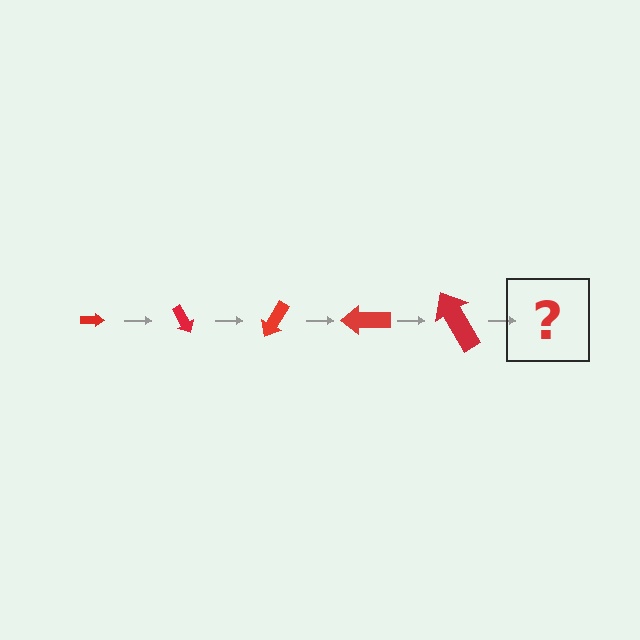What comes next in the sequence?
The next element should be an arrow, larger than the previous one and rotated 300 degrees from the start.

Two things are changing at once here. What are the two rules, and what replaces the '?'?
The two rules are that the arrow grows larger each step and it rotates 60 degrees each step. The '?' should be an arrow, larger than the previous one and rotated 300 degrees from the start.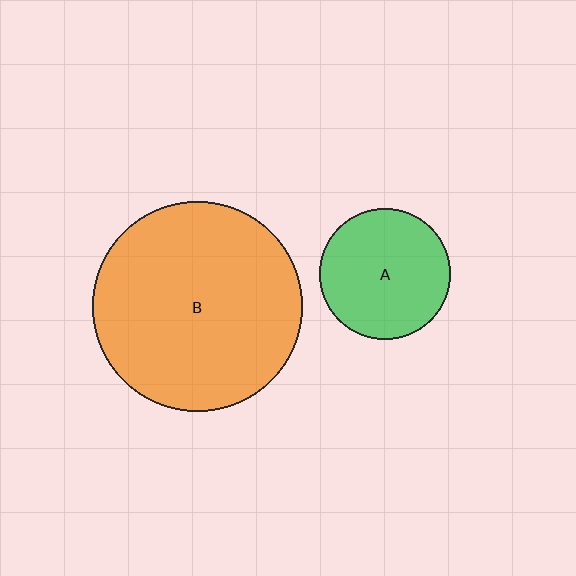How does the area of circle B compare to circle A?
Approximately 2.6 times.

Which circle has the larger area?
Circle B (orange).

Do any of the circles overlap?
No, none of the circles overlap.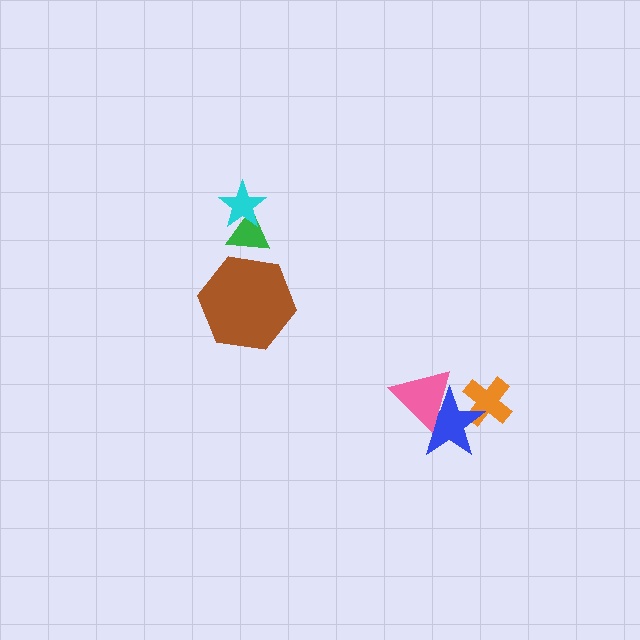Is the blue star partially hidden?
Yes, it is partially covered by another shape.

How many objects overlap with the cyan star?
1 object overlaps with the cyan star.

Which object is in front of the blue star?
The pink triangle is in front of the blue star.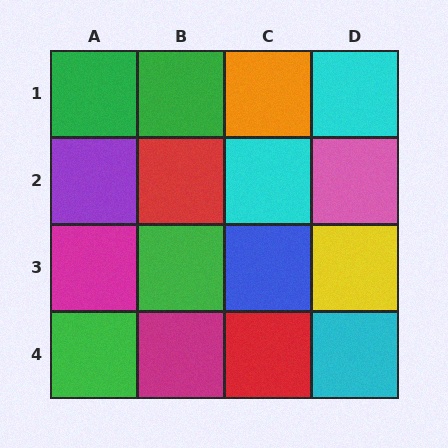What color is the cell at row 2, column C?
Cyan.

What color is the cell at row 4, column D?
Cyan.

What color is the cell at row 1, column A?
Green.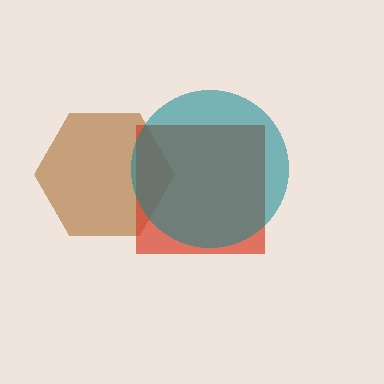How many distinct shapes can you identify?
There are 3 distinct shapes: a brown hexagon, a red square, a teal circle.